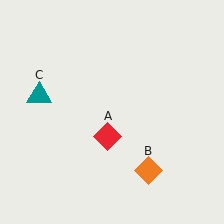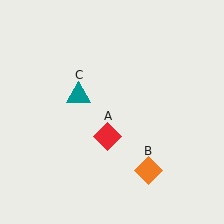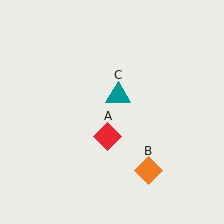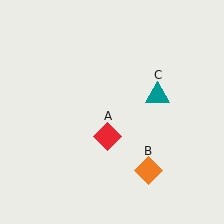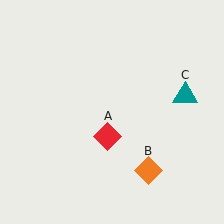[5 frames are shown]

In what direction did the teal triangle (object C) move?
The teal triangle (object C) moved right.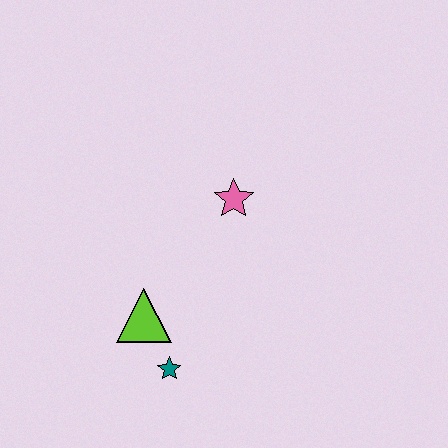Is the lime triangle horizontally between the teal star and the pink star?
No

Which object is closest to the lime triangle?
The teal star is closest to the lime triangle.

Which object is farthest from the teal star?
The pink star is farthest from the teal star.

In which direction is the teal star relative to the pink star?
The teal star is below the pink star.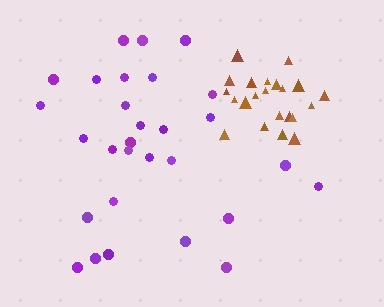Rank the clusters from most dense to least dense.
brown, purple.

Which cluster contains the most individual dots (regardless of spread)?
Purple (29).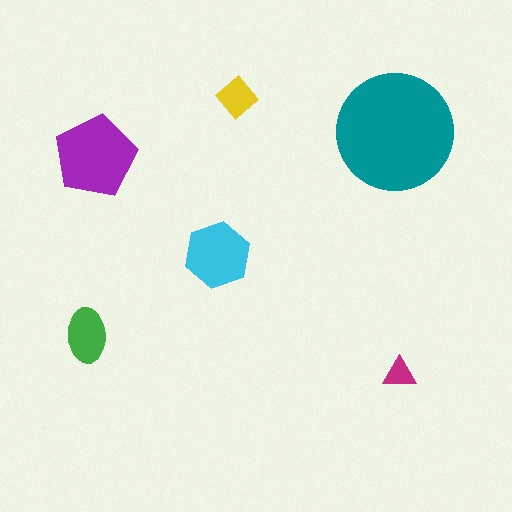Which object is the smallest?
The magenta triangle.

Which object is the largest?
The teal circle.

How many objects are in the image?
There are 6 objects in the image.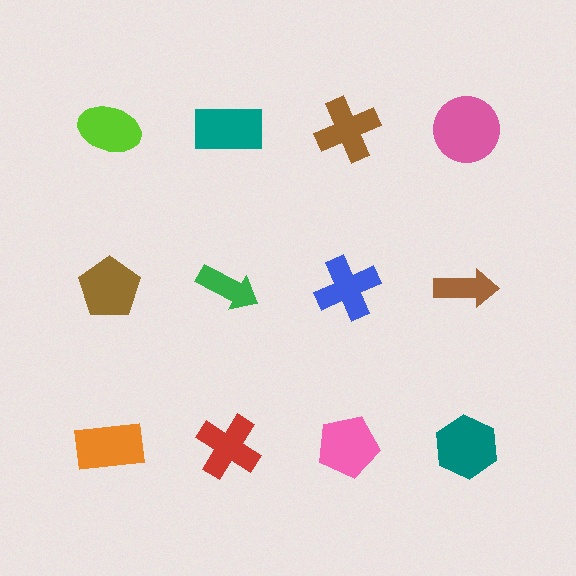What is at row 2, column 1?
A brown pentagon.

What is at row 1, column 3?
A brown cross.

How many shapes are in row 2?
4 shapes.